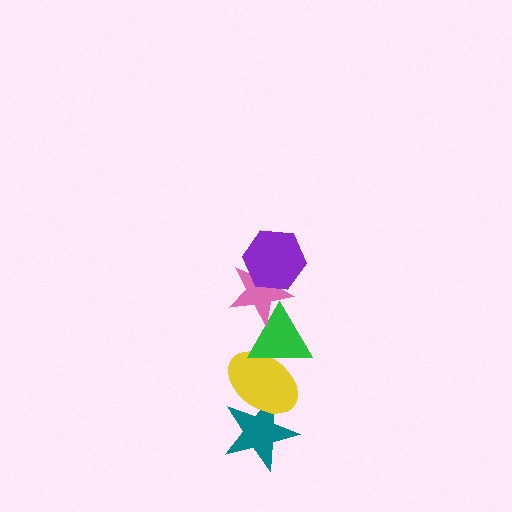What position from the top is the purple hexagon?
The purple hexagon is 1st from the top.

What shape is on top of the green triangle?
The pink star is on top of the green triangle.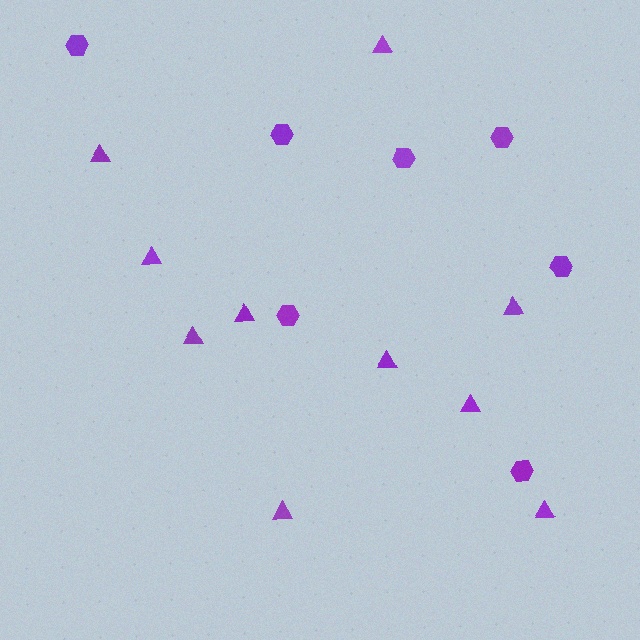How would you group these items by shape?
There are 2 groups: one group of hexagons (7) and one group of triangles (10).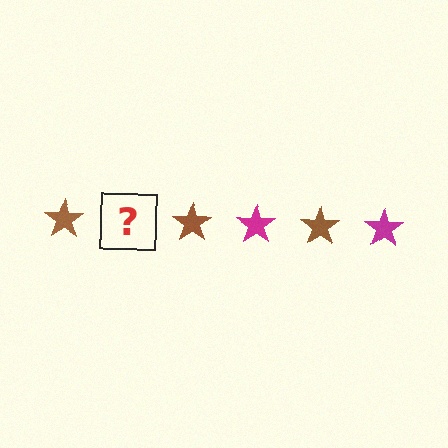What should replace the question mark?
The question mark should be replaced with a magenta star.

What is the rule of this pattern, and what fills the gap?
The rule is that the pattern cycles through brown, magenta stars. The gap should be filled with a magenta star.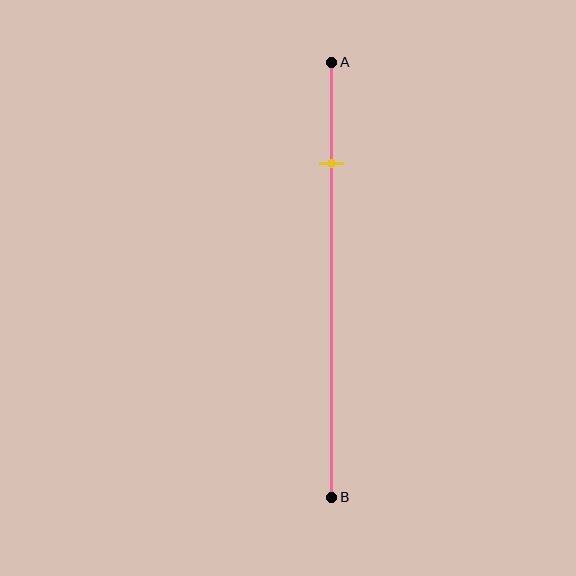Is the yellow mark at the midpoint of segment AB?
No, the mark is at about 25% from A, not at the 50% midpoint.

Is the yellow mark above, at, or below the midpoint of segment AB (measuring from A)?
The yellow mark is above the midpoint of segment AB.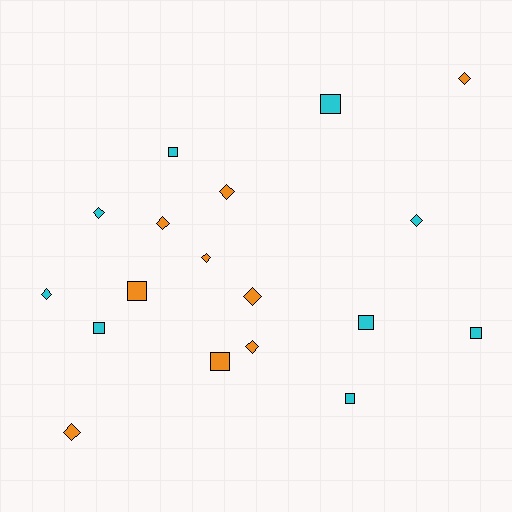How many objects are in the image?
There are 18 objects.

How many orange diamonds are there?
There are 7 orange diamonds.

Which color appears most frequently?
Cyan, with 9 objects.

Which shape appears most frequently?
Diamond, with 10 objects.